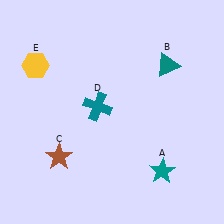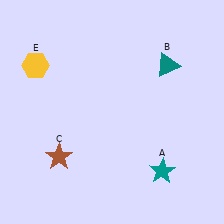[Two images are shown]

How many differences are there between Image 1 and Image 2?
There is 1 difference between the two images.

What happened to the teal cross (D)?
The teal cross (D) was removed in Image 2. It was in the top-left area of Image 1.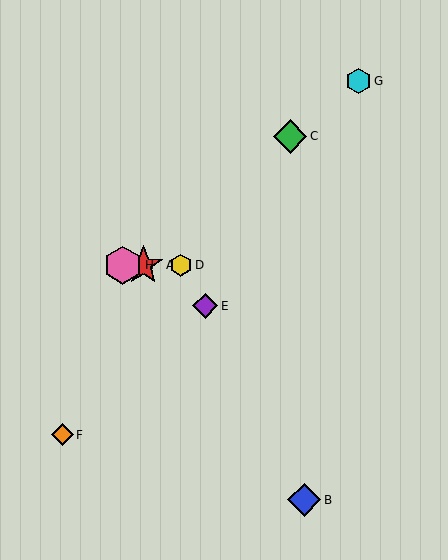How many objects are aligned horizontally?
3 objects (A, D, H) are aligned horizontally.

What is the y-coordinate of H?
Object H is at y≈265.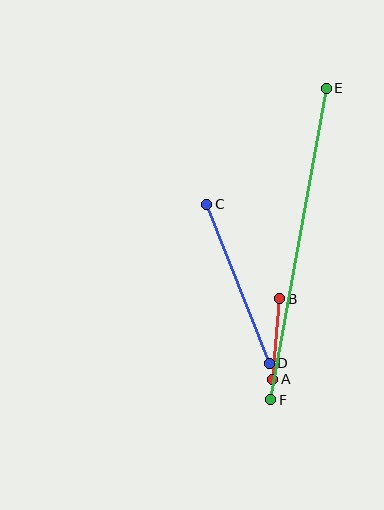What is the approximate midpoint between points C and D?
The midpoint is at approximately (238, 284) pixels.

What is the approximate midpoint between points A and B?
The midpoint is at approximately (276, 339) pixels.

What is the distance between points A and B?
The distance is approximately 81 pixels.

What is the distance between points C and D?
The distance is approximately 171 pixels.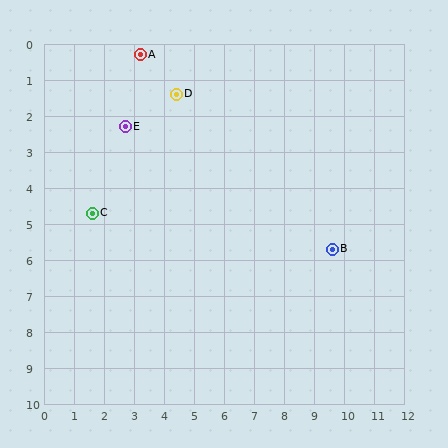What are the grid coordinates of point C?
Point C is at approximately (1.6, 4.7).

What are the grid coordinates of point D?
Point D is at approximately (4.4, 1.4).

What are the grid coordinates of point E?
Point E is at approximately (2.7, 2.3).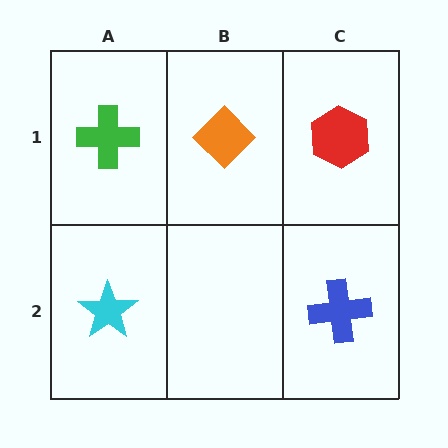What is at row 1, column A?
A green cross.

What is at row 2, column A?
A cyan star.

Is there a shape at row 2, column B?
No, that cell is empty.